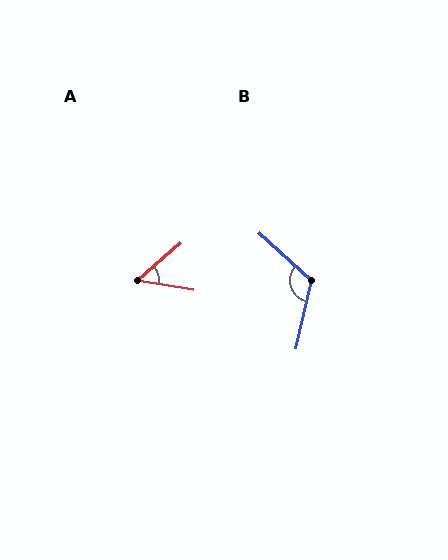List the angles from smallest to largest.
A (50°), B (119°).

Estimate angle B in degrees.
Approximately 119 degrees.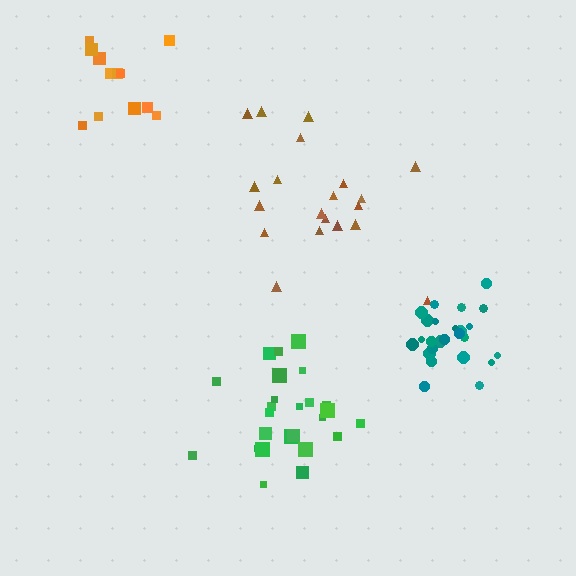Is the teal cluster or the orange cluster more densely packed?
Teal.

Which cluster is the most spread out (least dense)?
Orange.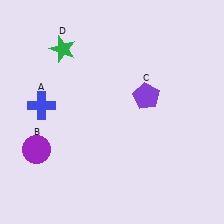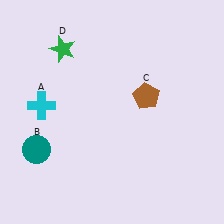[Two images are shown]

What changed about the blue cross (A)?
In Image 1, A is blue. In Image 2, it changed to cyan.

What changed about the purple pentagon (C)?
In Image 1, C is purple. In Image 2, it changed to brown.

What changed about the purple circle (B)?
In Image 1, B is purple. In Image 2, it changed to teal.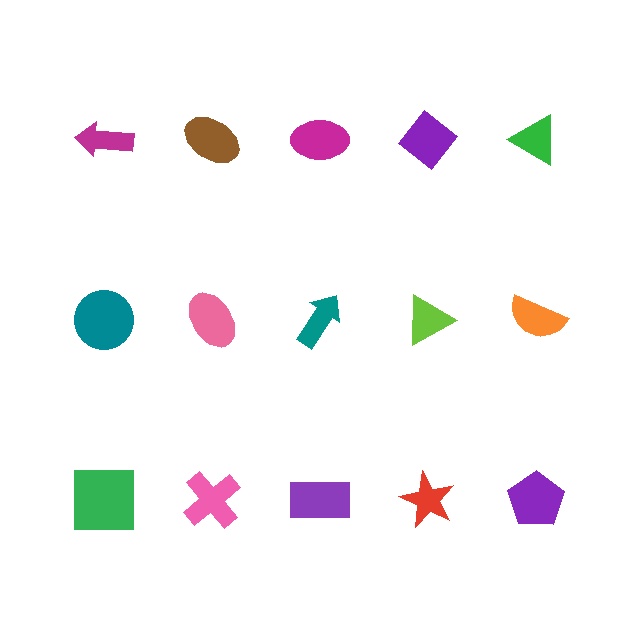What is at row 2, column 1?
A teal circle.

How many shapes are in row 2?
5 shapes.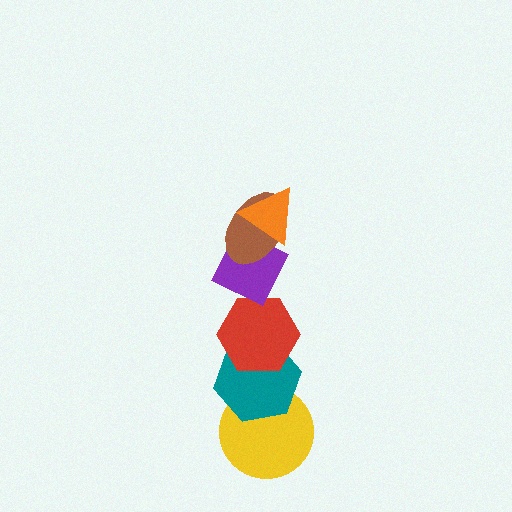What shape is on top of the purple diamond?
The brown ellipse is on top of the purple diamond.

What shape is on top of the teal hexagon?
The red hexagon is on top of the teal hexagon.